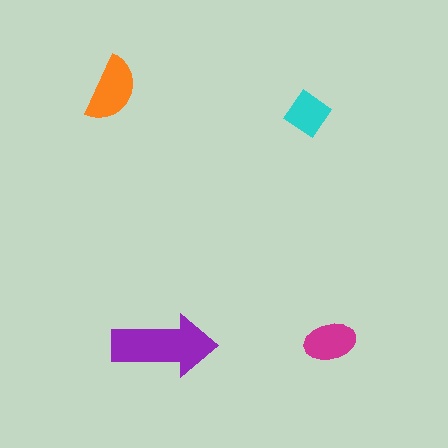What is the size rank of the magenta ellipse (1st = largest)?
3rd.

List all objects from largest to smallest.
The purple arrow, the orange semicircle, the magenta ellipse, the cyan diamond.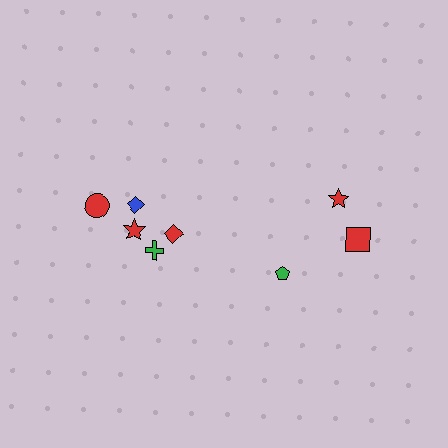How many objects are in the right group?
There are 3 objects.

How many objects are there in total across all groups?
There are 8 objects.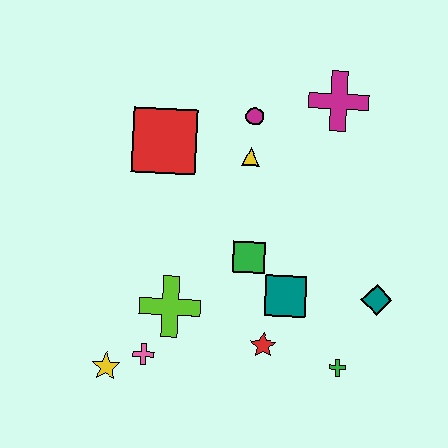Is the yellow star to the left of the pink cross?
Yes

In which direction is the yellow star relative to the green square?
The yellow star is to the left of the green square.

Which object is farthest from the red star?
The magenta cross is farthest from the red star.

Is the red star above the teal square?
No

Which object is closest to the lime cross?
The pink cross is closest to the lime cross.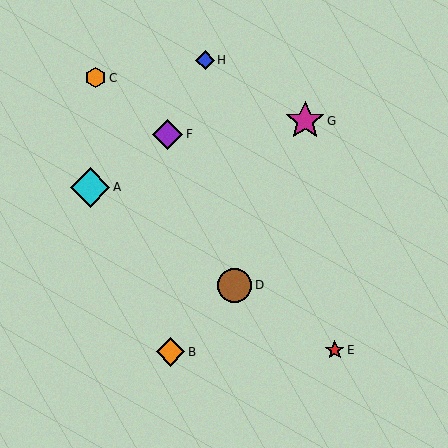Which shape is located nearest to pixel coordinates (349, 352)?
The red star (labeled E) at (335, 350) is nearest to that location.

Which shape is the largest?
The cyan diamond (labeled A) is the largest.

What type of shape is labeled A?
Shape A is a cyan diamond.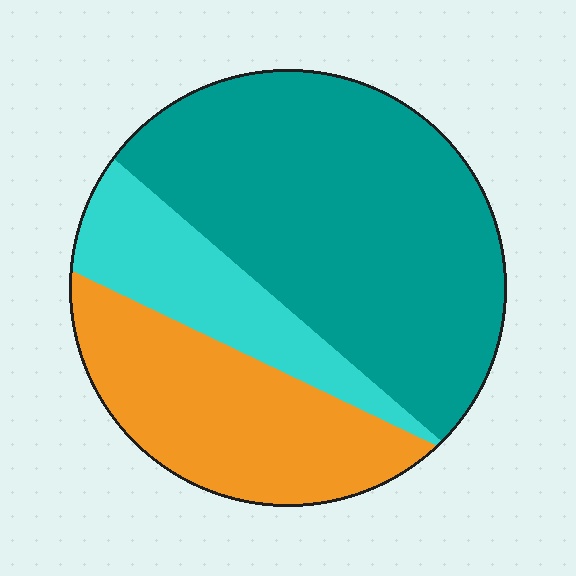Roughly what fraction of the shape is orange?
Orange covers about 30% of the shape.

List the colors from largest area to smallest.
From largest to smallest: teal, orange, cyan.